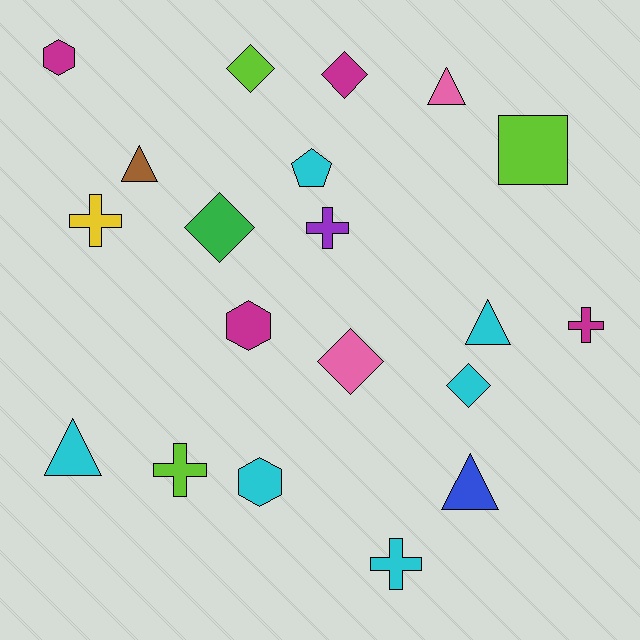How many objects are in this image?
There are 20 objects.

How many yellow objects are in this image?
There is 1 yellow object.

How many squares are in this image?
There is 1 square.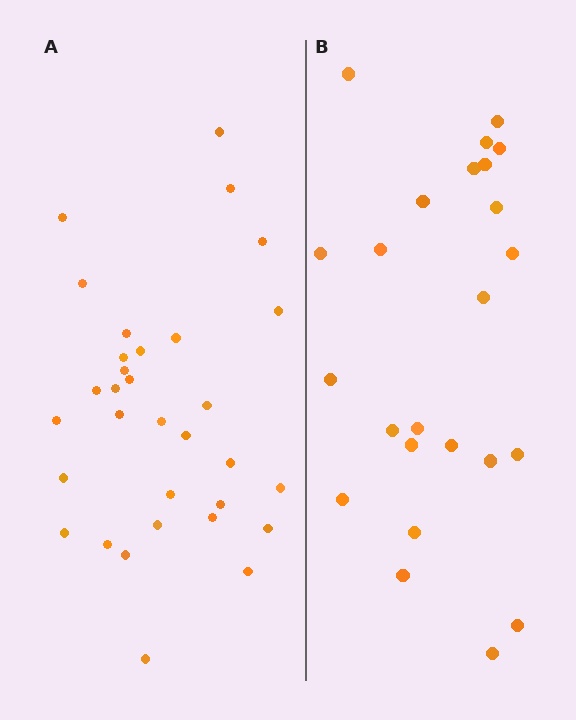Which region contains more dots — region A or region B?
Region A (the left region) has more dots.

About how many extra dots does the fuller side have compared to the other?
Region A has roughly 8 or so more dots than region B.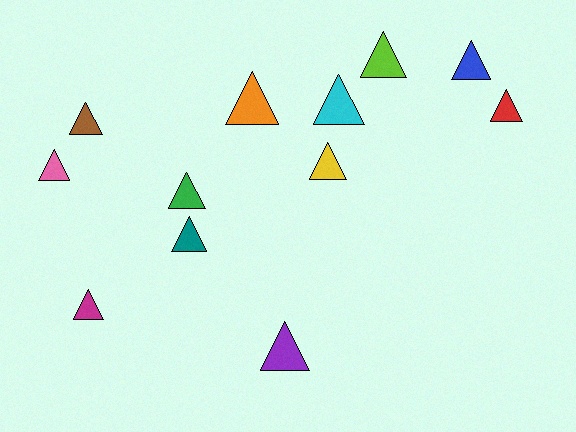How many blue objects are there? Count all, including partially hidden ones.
There is 1 blue object.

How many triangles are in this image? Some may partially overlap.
There are 12 triangles.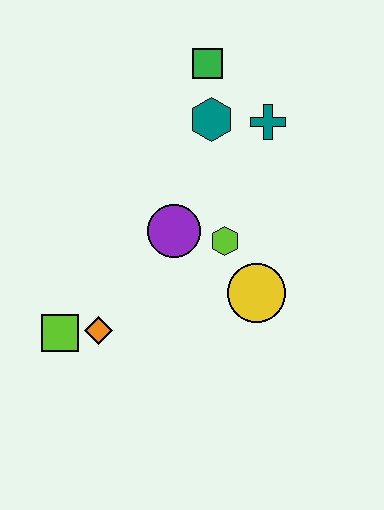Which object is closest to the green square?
The teal hexagon is closest to the green square.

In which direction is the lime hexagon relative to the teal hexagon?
The lime hexagon is below the teal hexagon.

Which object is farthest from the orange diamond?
The green square is farthest from the orange diamond.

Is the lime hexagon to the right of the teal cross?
No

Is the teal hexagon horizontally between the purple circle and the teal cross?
Yes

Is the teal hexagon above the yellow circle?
Yes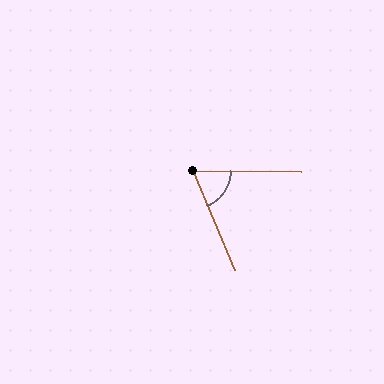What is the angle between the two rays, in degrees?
Approximately 67 degrees.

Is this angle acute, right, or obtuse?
It is acute.